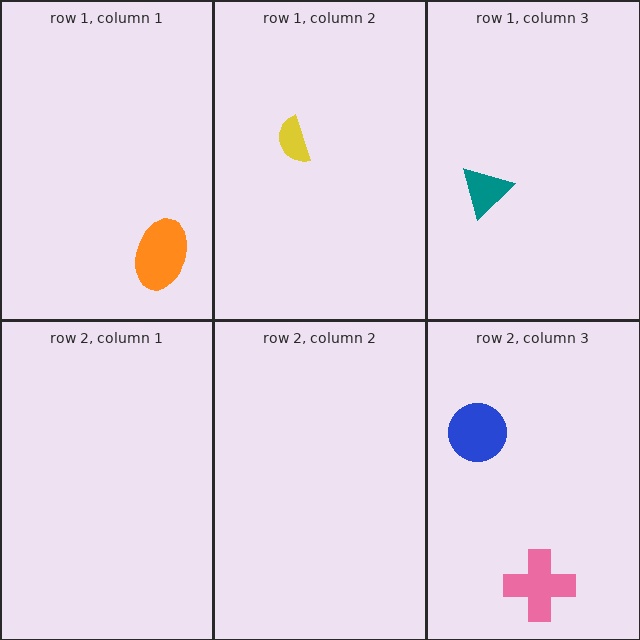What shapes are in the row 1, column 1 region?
The orange ellipse.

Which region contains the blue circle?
The row 2, column 3 region.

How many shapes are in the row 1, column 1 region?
1.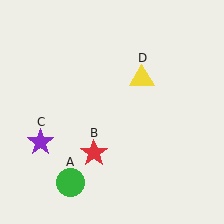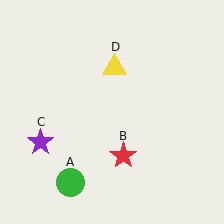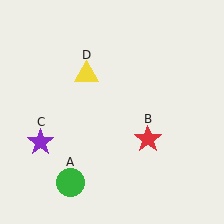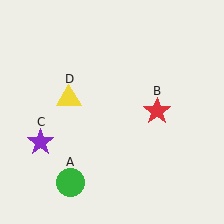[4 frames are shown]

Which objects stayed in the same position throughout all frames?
Green circle (object A) and purple star (object C) remained stationary.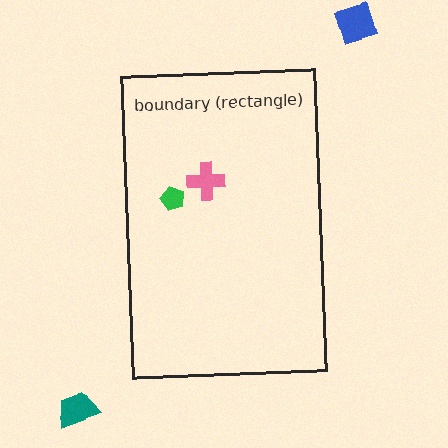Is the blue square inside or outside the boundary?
Outside.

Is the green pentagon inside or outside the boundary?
Inside.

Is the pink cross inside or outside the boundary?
Inside.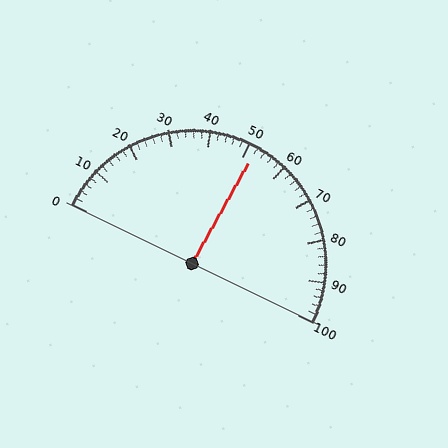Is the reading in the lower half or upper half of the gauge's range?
The reading is in the upper half of the range (0 to 100).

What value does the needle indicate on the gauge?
The needle indicates approximately 52.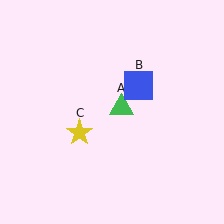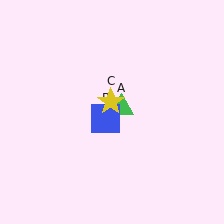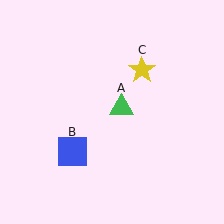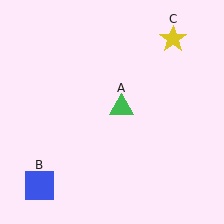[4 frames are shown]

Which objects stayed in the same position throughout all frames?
Green triangle (object A) remained stationary.